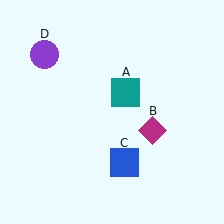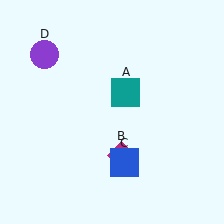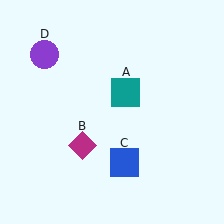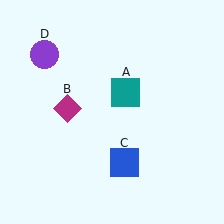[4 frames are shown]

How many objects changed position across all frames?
1 object changed position: magenta diamond (object B).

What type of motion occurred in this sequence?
The magenta diamond (object B) rotated clockwise around the center of the scene.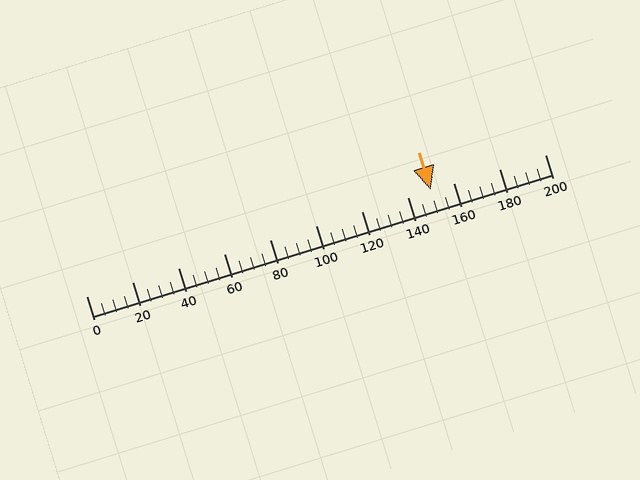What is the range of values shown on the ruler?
The ruler shows values from 0 to 200.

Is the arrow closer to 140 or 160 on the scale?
The arrow is closer to 160.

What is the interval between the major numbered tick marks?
The major tick marks are spaced 20 units apart.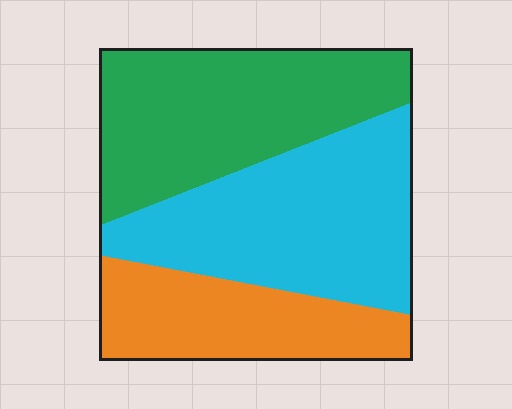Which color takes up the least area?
Orange, at roughly 25%.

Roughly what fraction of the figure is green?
Green covers about 35% of the figure.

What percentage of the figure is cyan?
Cyan covers about 40% of the figure.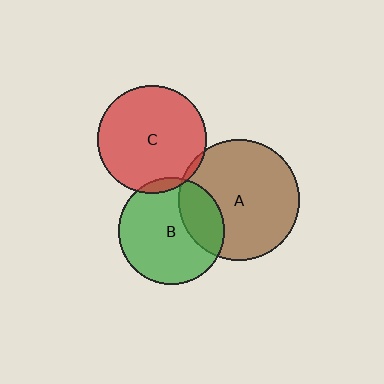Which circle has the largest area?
Circle A (brown).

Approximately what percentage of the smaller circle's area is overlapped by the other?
Approximately 25%.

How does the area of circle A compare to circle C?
Approximately 1.2 times.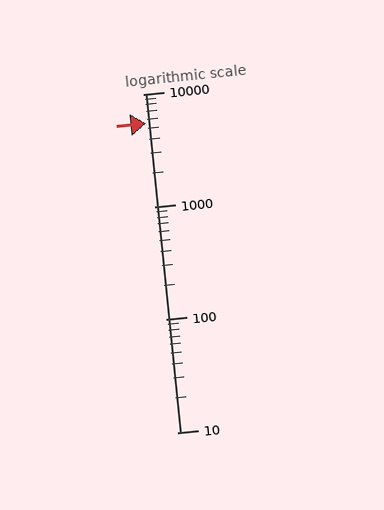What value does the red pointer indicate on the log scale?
The pointer indicates approximately 5500.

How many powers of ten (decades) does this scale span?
The scale spans 3 decades, from 10 to 10000.